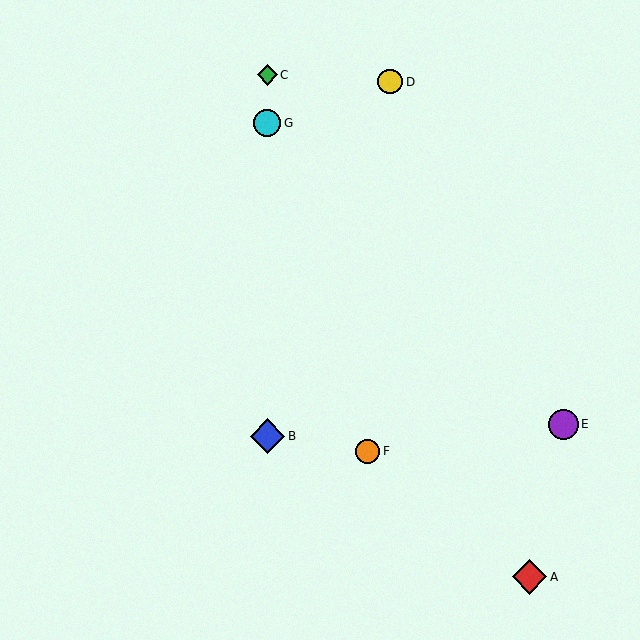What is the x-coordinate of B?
Object B is at x≈267.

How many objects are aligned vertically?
3 objects (B, C, G) are aligned vertically.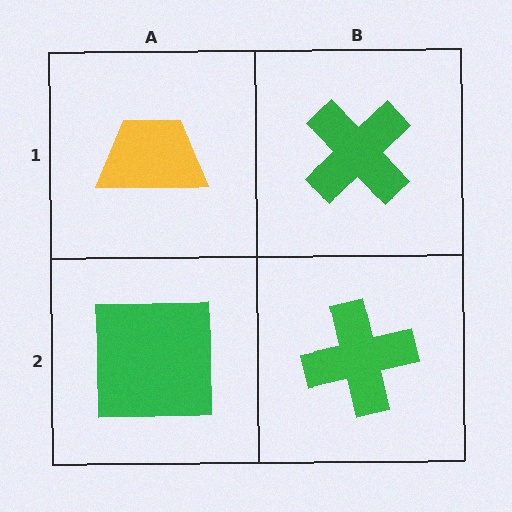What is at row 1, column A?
A yellow trapezoid.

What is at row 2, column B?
A green cross.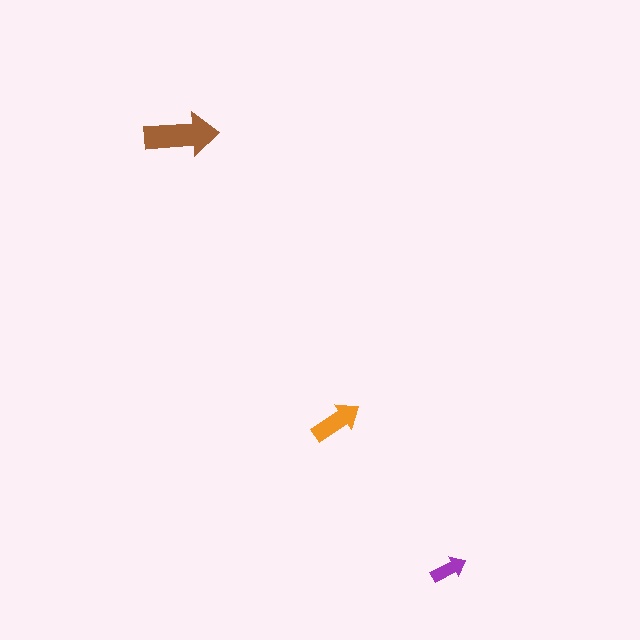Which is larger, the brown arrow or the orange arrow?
The brown one.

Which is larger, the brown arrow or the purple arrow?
The brown one.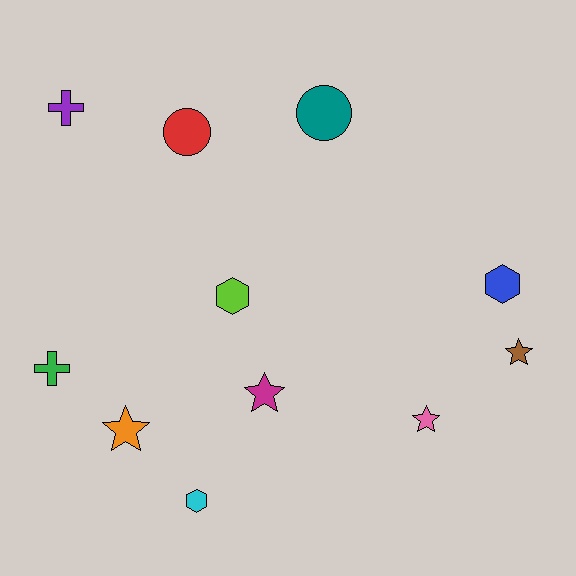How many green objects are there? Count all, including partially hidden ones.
There is 1 green object.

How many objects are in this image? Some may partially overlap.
There are 11 objects.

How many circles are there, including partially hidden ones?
There are 2 circles.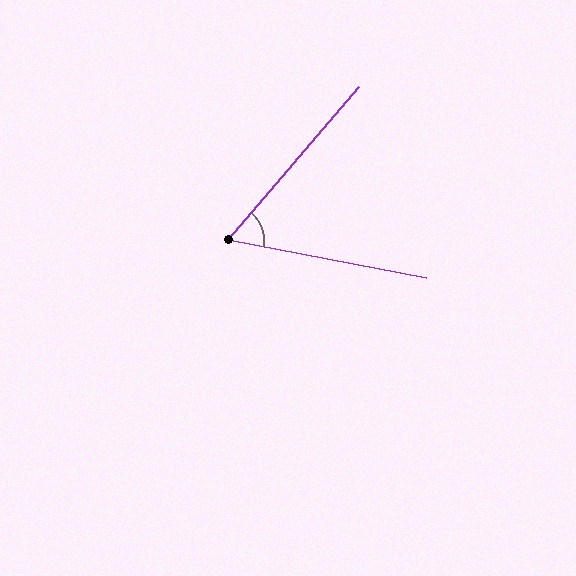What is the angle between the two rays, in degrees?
Approximately 60 degrees.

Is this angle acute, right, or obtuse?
It is acute.